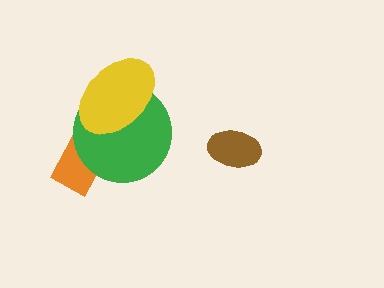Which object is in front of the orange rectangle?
The green circle is in front of the orange rectangle.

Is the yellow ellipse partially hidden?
No, no other shape covers it.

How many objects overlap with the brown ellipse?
0 objects overlap with the brown ellipse.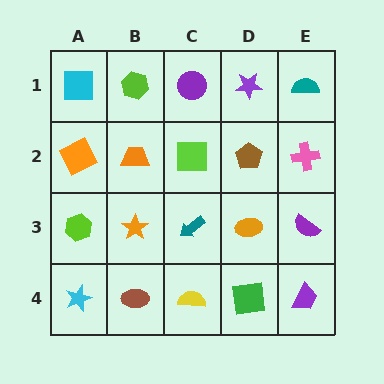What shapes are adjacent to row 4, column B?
An orange star (row 3, column B), a cyan star (row 4, column A), a yellow semicircle (row 4, column C).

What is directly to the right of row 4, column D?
A purple trapezoid.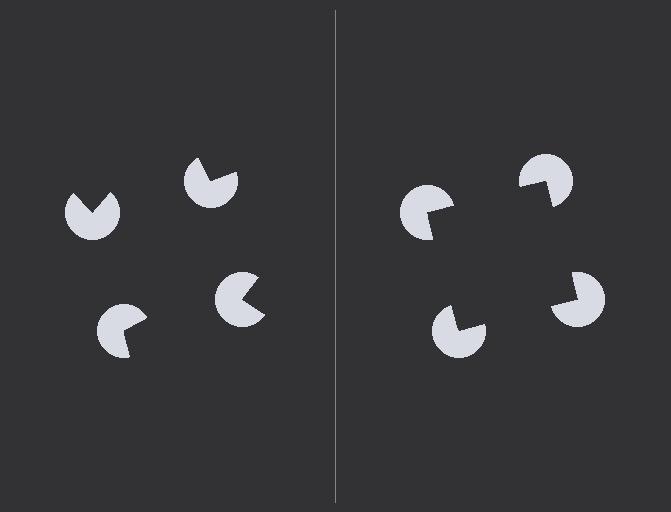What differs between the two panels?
The pac-man discs are positioned identically on both sides; only the wedge orientations differ. On the right they align to a square; on the left they are misaligned.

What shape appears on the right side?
An illusory square.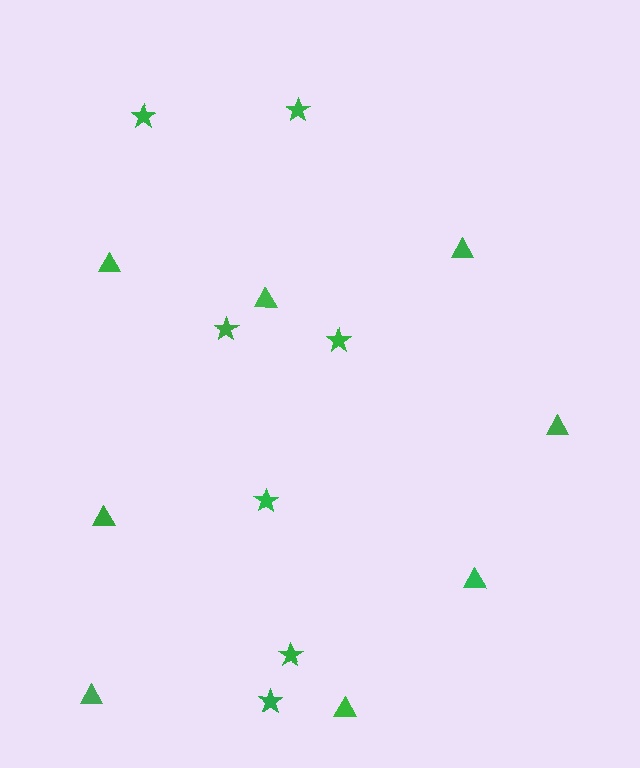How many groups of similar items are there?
There are 2 groups: one group of triangles (8) and one group of stars (7).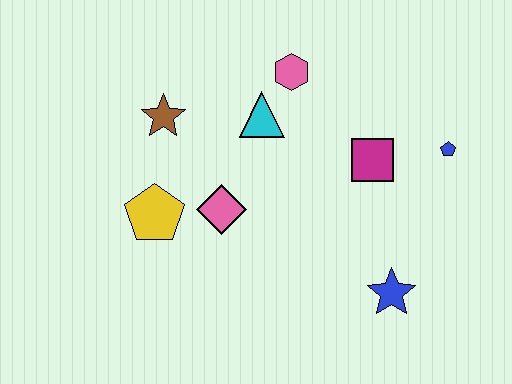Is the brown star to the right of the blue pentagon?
No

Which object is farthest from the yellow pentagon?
The blue pentagon is farthest from the yellow pentagon.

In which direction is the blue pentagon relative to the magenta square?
The blue pentagon is to the right of the magenta square.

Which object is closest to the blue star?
The magenta square is closest to the blue star.